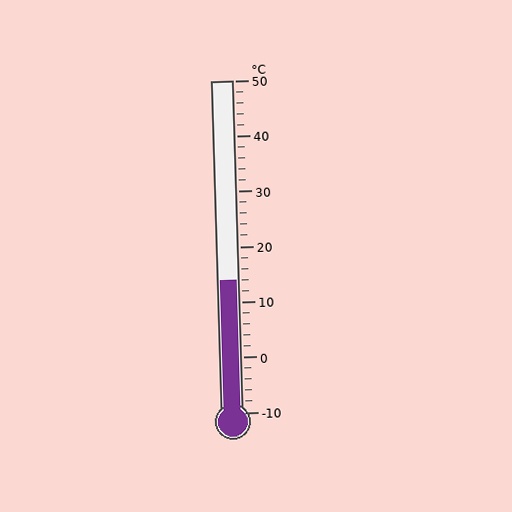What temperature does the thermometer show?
The thermometer shows approximately 14°C.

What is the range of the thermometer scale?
The thermometer scale ranges from -10°C to 50°C.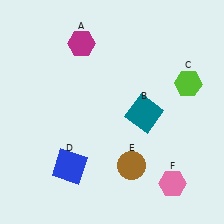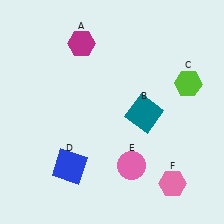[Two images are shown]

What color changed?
The circle (E) changed from brown in Image 1 to pink in Image 2.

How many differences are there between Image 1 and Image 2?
There is 1 difference between the two images.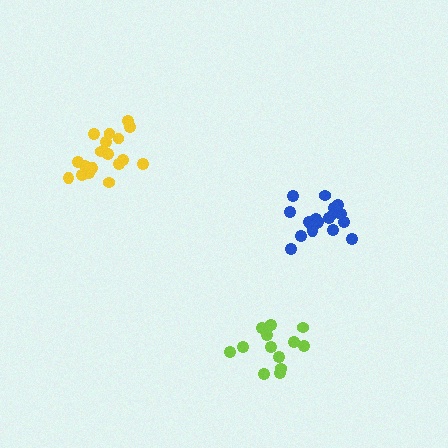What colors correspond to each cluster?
The clusters are colored: lime, yellow, blue.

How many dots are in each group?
Group 1: 14 dots, Group 2: 18 dots, Group 3: 20 dots (52 total).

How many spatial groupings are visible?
There are 3 spatial groupings.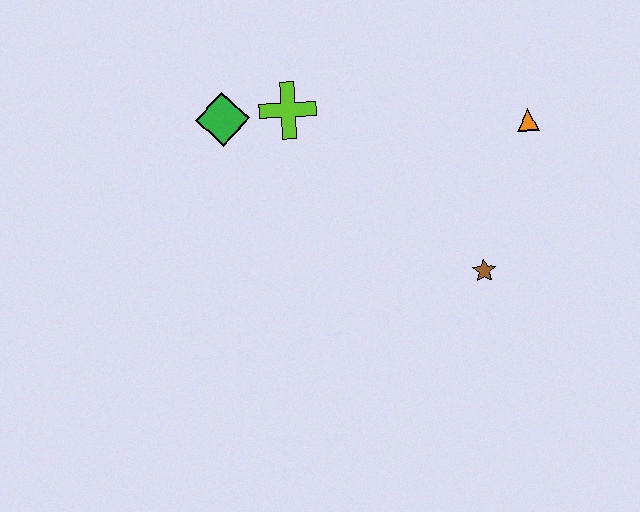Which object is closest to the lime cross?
The green diamond is closest to the lime cross.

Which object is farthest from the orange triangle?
The green diamond is farthest from the orange triangle.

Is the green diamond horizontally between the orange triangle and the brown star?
No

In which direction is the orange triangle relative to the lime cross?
The orange triangle is to the right of the lime cross.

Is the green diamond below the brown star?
No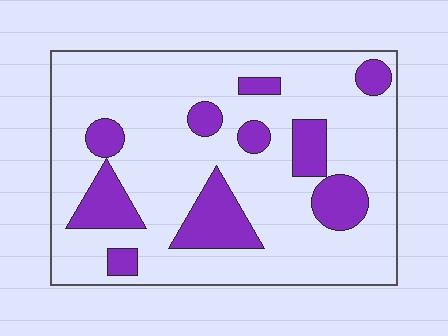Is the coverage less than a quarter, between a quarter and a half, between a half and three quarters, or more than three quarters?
Less than a quarter.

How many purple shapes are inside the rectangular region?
10.